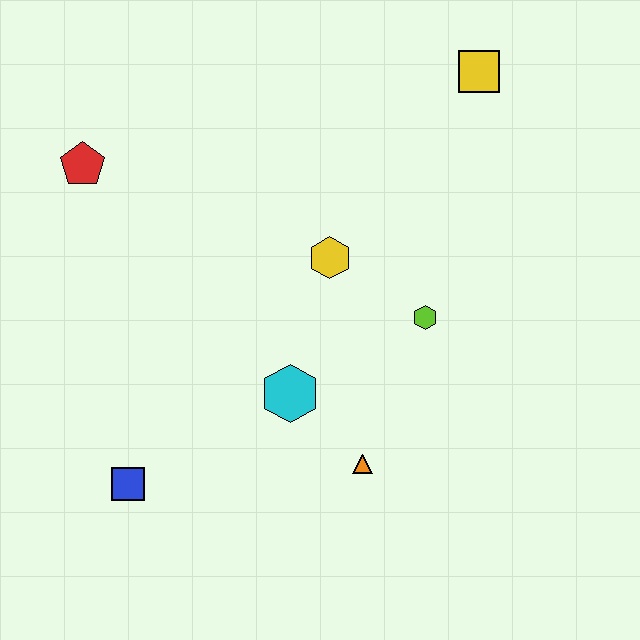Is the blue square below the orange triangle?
Yes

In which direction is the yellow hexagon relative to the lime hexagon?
The yellow hexagon is to the left of the lime hexagon.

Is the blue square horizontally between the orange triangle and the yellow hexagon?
No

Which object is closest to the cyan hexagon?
The orange triangle is closest to the cyan hexagon.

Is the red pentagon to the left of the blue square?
Yes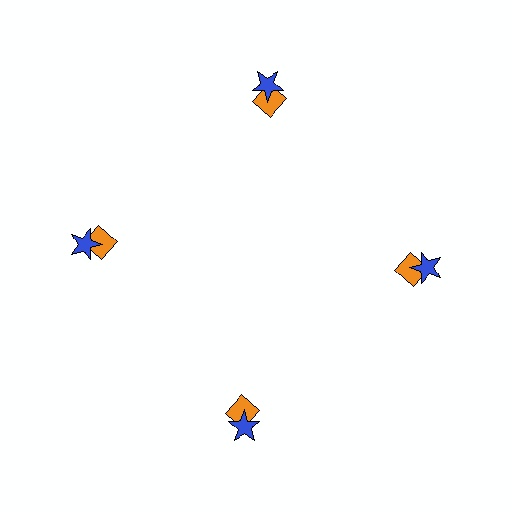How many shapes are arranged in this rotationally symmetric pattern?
There are 8 shapes, arranged in 4 groups of 2.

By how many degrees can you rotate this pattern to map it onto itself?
The pattern maps onto itself every 90 degrees of rotation.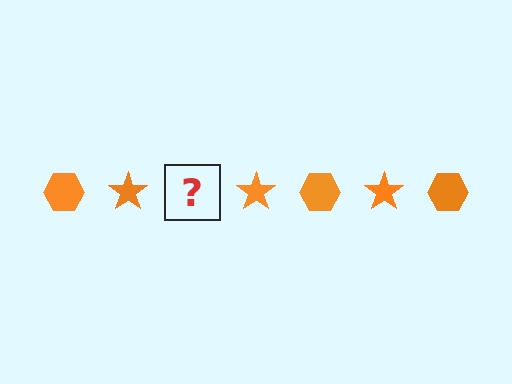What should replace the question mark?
The question mark should be replaced with an orange hexagon.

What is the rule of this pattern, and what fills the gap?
The rule is that the pattern cycles through hexagon, star shapes in orange. The gap should be filled with an orange hexagon.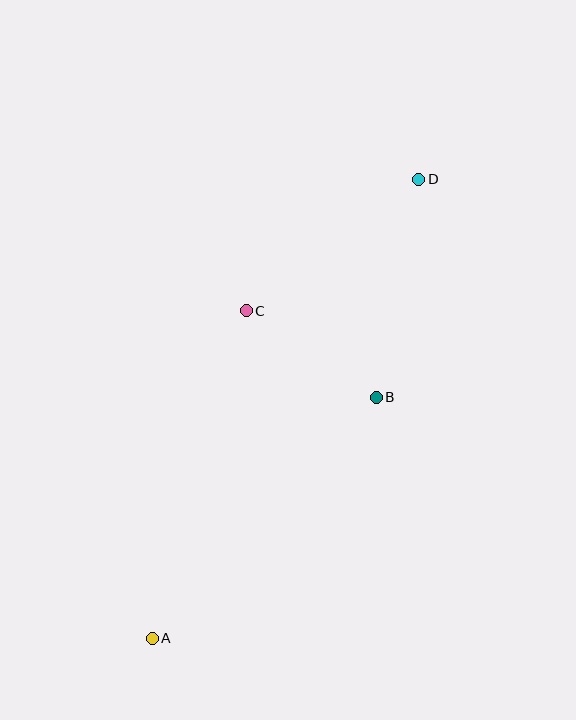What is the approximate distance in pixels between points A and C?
The distance between A and C is approximately 341 pixels.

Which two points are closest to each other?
Points B and C are closest to each other.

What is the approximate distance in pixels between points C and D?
The distance between C and D is approximately 217 pixels.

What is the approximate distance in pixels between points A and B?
The distance between A and B is approximately 329 pixels.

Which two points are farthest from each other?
Points A and D are farthest from each other.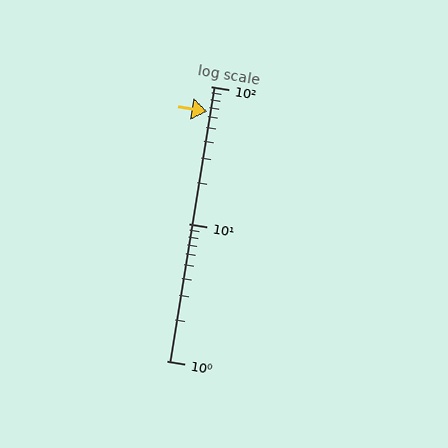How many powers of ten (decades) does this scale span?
The scale spans 2 decades, from 1 to 100.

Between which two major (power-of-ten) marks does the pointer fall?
The pointer is between 10 and 100.